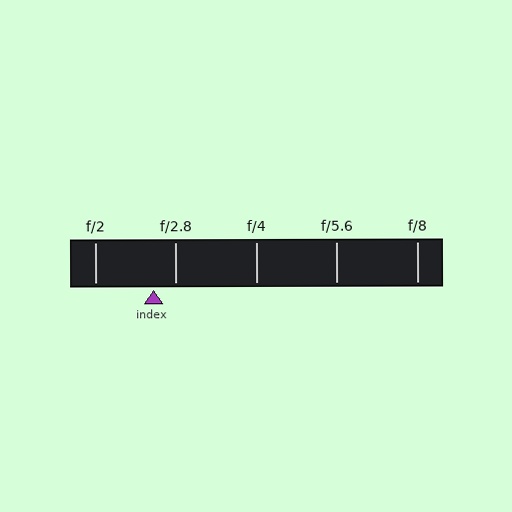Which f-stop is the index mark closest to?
The index mark is closest to f/2.8.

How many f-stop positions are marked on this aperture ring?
There are 5 f-stop positions marked.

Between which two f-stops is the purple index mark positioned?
The index mark is between f/2 and f/2.8.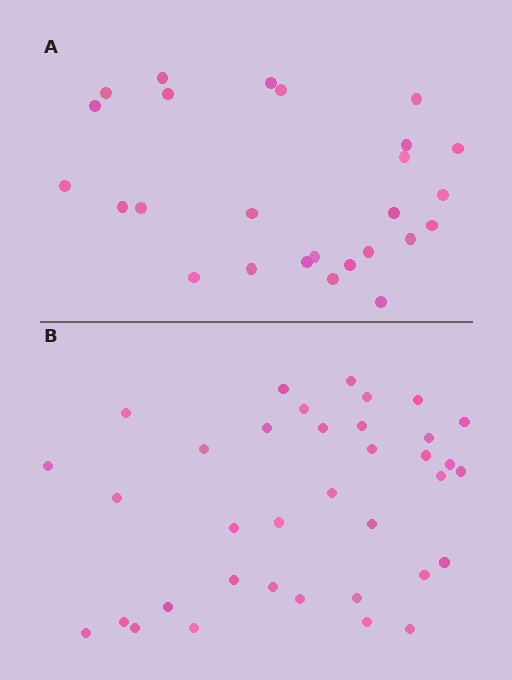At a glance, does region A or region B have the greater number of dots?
Region B (the bottom region) has more dots.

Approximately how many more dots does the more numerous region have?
Region B has roughly 10 or so more dots than region A.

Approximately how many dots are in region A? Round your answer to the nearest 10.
About 30 dots. (The exact count is 26, which rounds to 30.)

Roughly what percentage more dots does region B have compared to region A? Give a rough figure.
About 40% more.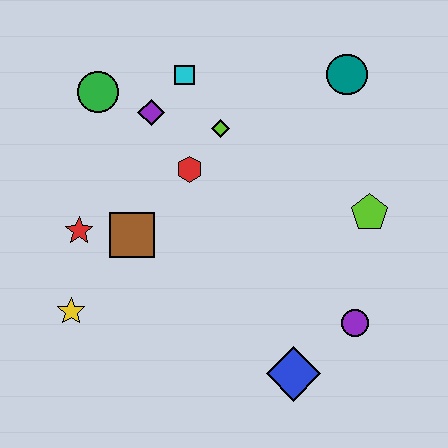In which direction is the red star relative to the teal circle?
The red star is to the left of the teal circle.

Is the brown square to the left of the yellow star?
No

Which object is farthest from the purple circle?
The green circle is farthest from the purple circle.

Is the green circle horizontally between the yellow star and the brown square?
Yes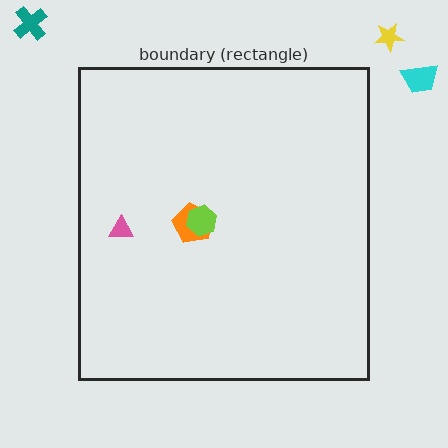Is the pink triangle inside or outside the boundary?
Inside.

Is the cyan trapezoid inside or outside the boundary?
Outside.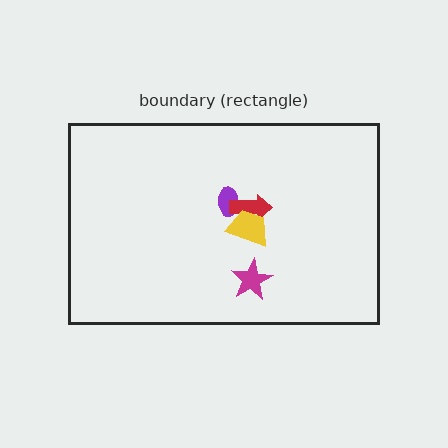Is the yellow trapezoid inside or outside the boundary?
Inside.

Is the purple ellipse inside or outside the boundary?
Inside.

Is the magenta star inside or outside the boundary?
Inside.